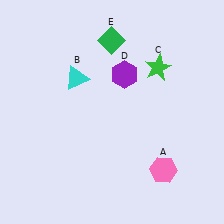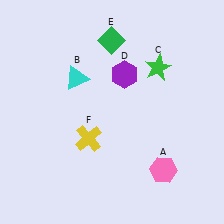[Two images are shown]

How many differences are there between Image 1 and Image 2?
There is 1 difference between the two images.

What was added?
A yellow cross (F) was added in Image 2.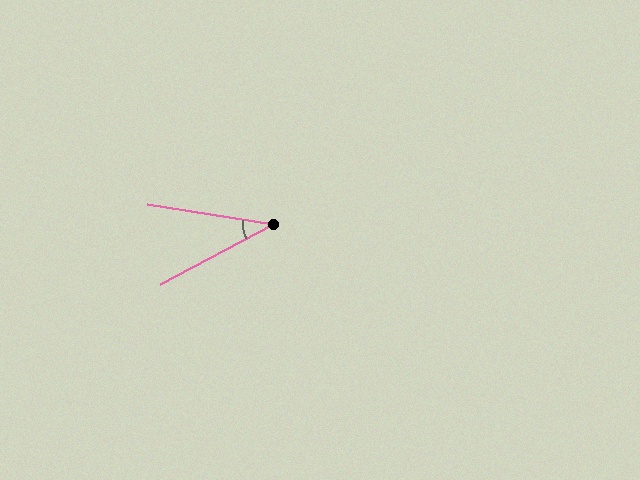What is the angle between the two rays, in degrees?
Approximately 37 degrees.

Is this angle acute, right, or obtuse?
It is acute.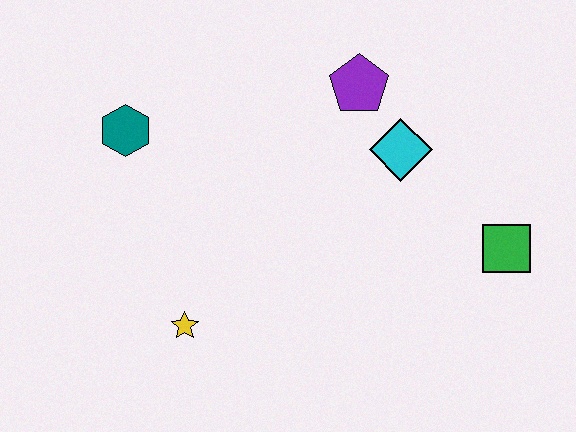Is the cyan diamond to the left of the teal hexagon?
No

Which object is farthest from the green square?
The teal hexagon is farthest from the green square.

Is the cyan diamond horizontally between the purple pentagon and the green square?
Yes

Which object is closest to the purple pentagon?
The cyan diamond is closest to the purple pentagon.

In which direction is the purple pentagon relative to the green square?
The purple pentagon is above the green square.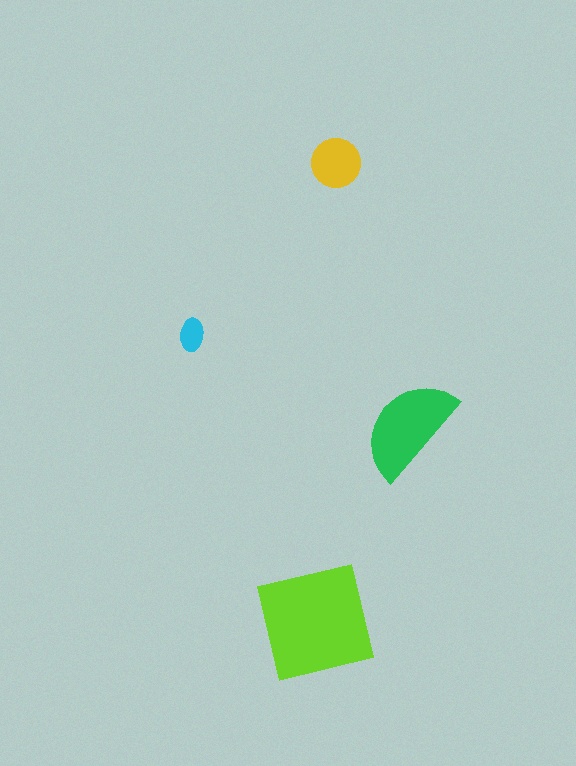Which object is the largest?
The lime square.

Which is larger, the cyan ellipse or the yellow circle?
The yellow circle.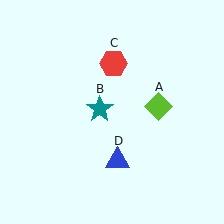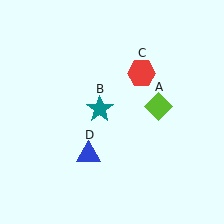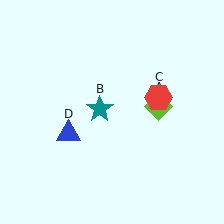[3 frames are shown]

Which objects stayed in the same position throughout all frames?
Lime diamond (object A) and teal star (object B) remained stationary.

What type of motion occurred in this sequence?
The red hexagon (object C), blue triangle (object D) rotated clockwise around the center of the scene.